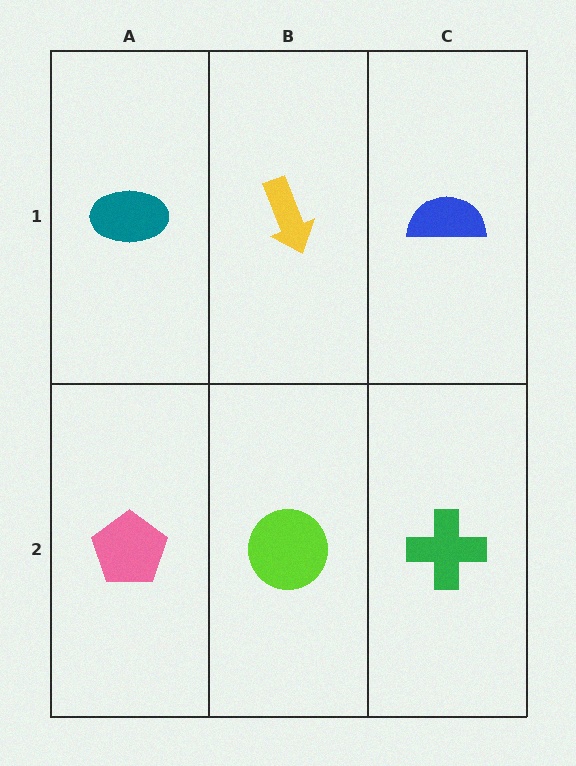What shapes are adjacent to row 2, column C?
A blue semicircle (row 1, column C), a lime circle (row 2, column B).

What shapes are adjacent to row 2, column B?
A yellow arrow (row 1, column B), a pink pentagon (row 2, column A), a green cross (row 2, column C).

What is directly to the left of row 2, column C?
A lime circle.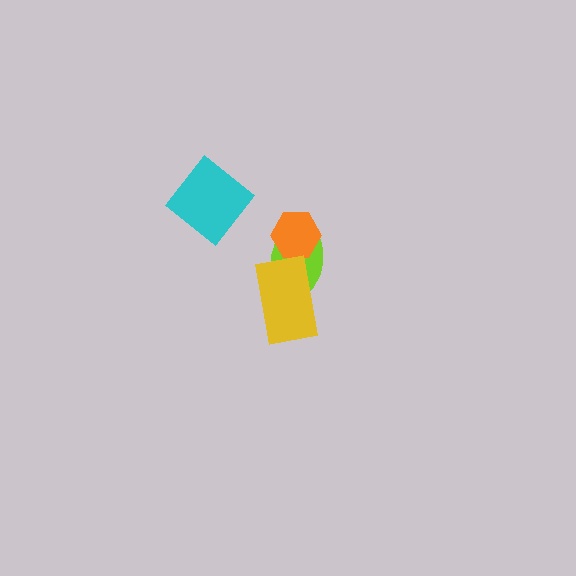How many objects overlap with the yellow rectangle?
1 object overlaps with the yellow rectangle.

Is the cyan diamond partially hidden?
No, no other shape covers it.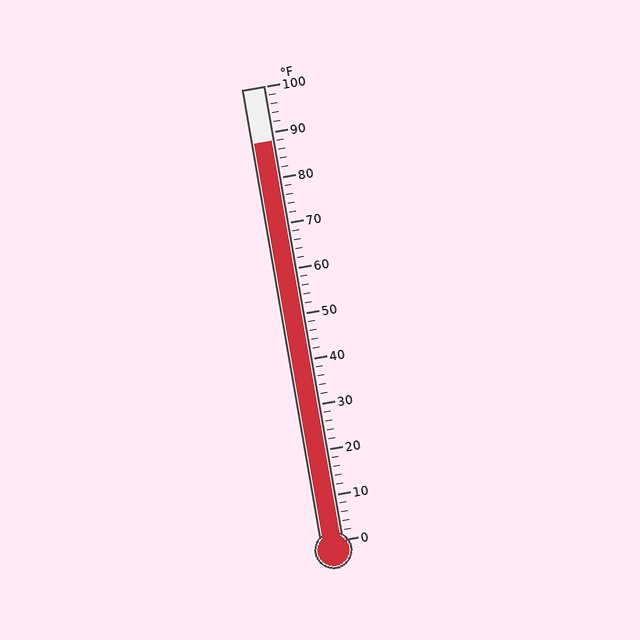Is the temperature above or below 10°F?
The temperature is above 10°F.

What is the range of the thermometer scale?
The thermometer scale ranges from 0°F to 100°F.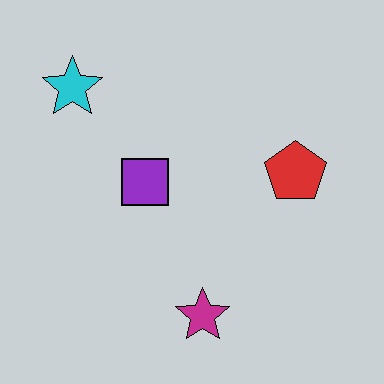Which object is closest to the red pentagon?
The purple square is closest to the red pentagon.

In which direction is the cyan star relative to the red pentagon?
The cyan star is to the left of the red pentagon.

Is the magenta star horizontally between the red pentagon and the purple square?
Yes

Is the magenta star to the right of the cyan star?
Yes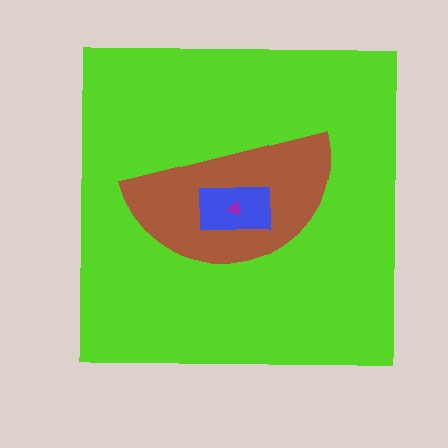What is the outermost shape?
The lime square.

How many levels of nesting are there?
4.